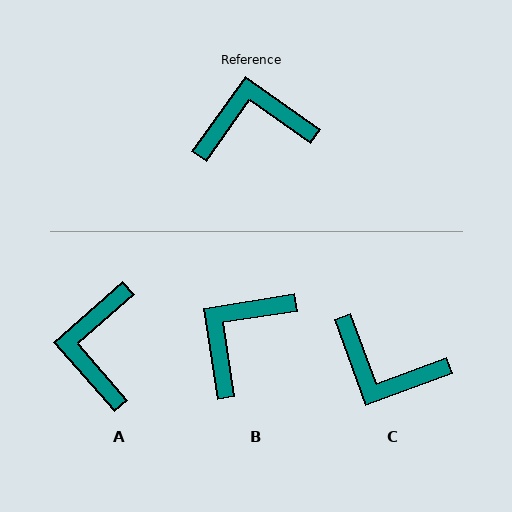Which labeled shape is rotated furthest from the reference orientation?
C, about 146 degrees away.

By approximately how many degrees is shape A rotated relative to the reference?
Approximately 77 degrees counter-clockwise.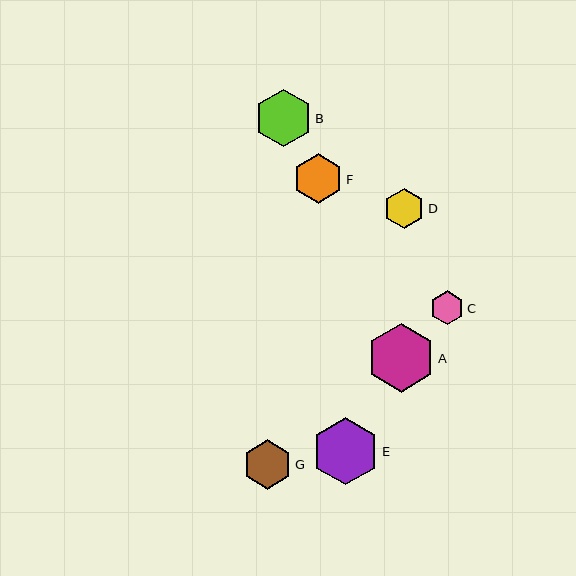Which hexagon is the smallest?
Hexagon C is the smallest with a size of approximately 34 pixels.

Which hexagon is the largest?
Hexagon A is the largest with a size of approximately 68 pixels.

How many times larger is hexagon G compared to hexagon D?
Hexagon G is approximately 1.2 times the size of hexagon D.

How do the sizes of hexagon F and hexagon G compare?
Hexagon F and hexagon G are approximately the same size.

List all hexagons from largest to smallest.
From largest to smallest: A, E, B, F, G, D, C.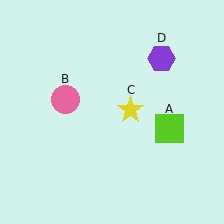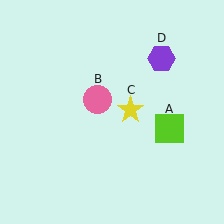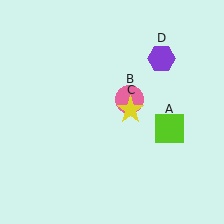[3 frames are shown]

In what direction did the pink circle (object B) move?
The pink circle (object B) moved right.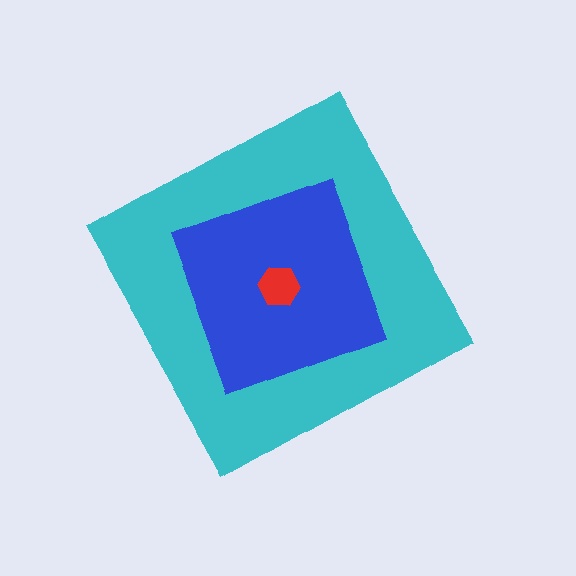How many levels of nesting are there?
3.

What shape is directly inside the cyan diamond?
The blue square.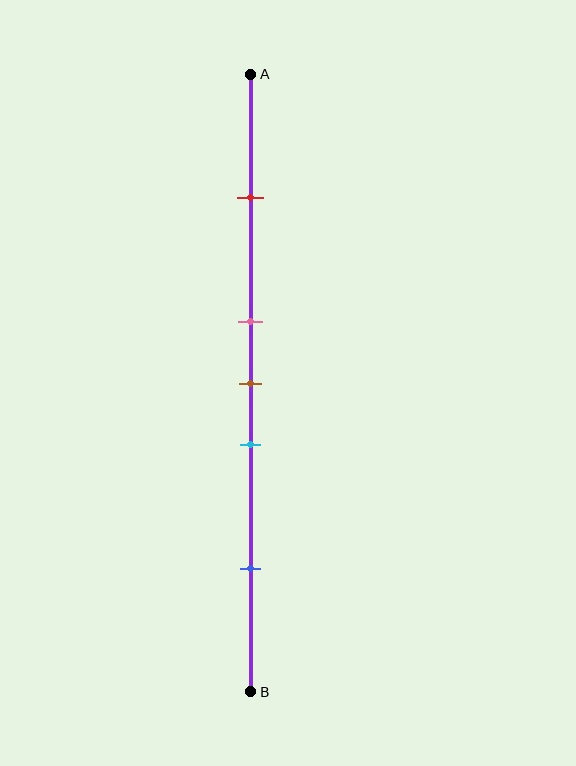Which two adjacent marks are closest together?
The pink and brown marks are the closest adjacent pair.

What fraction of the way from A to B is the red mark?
The red mark is approximately 20% (0.2) of the way from A to B.